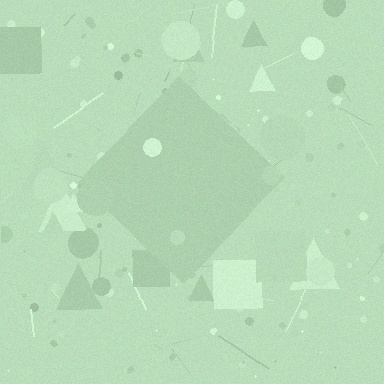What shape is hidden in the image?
A diamond is hidden in the image.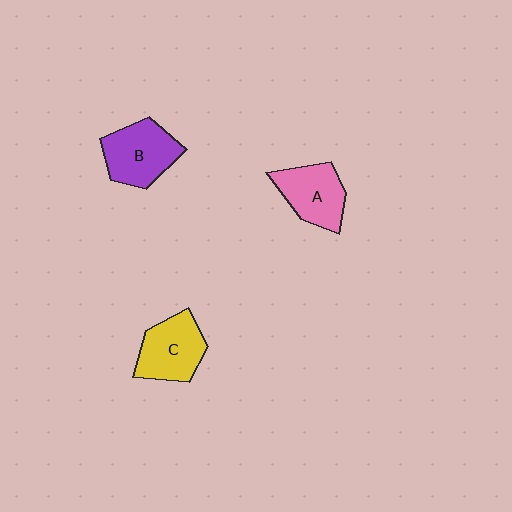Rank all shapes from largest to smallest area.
From largest to smallest: B (purple), C (yellow), A (pink).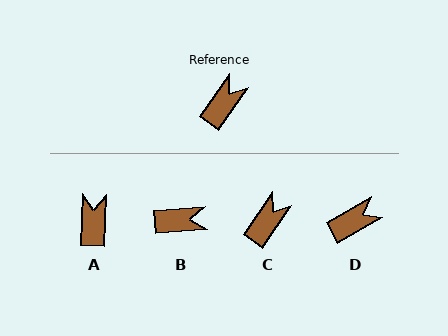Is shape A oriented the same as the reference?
No, it is off by about 33 degrees.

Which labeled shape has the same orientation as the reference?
C.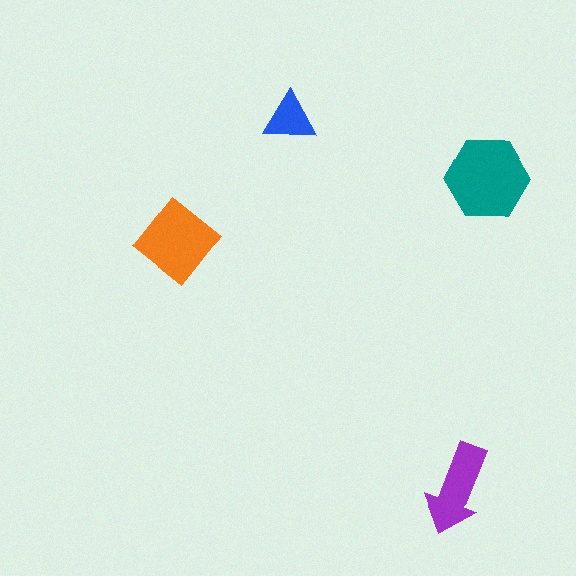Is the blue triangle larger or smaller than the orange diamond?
Smaller.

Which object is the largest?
The teal hexagon.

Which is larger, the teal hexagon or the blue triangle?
The teal hexagon.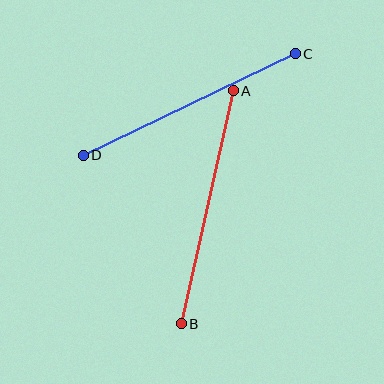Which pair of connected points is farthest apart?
Points A and B are farthest apart.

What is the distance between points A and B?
The distance is approximately 239 pixels.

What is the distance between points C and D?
The distance is approximately 235 pixels.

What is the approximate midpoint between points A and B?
The midpoint is at approximately (207, 207) pixels.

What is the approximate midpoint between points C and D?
The midpoint is at approximately (189, 105) pixels.